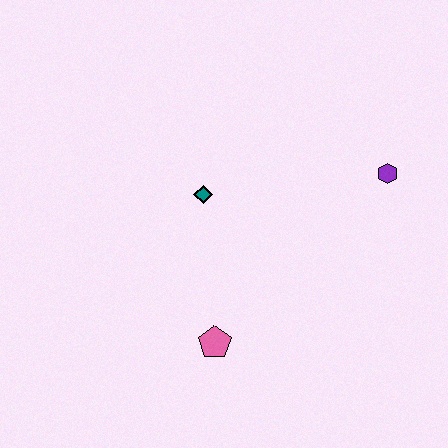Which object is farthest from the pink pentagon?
The purple hexagon is farthest from the pink pentagon.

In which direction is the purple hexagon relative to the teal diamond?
The purple hexagon is to the right of the teal diamond.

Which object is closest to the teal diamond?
The pink pentagon is closest to the teal diamond.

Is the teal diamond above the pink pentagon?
Yes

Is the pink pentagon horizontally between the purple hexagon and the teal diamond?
Yes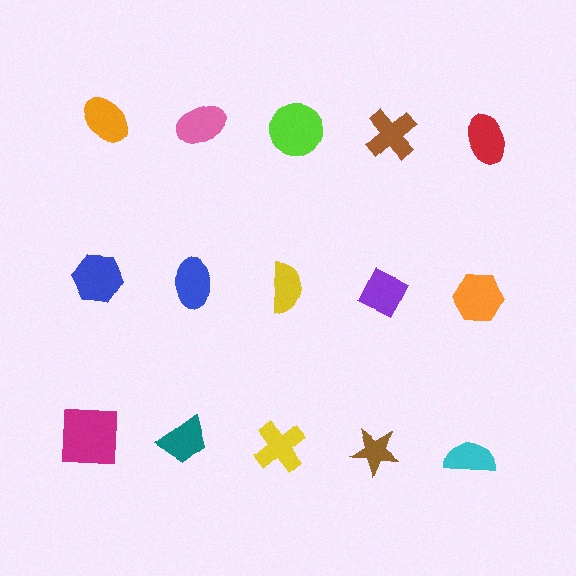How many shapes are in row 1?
5 shapes.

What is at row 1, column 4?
A brown cross.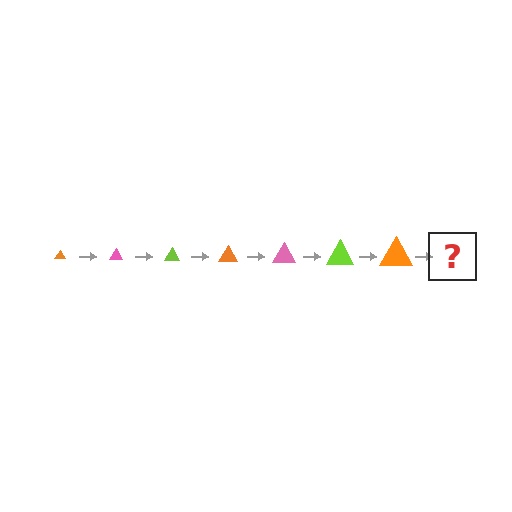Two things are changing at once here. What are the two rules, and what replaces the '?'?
The two rules are that the triangle grows larger each step and the color cycles through orange, pink, and lime. The '?' should be a pink triangle, larger than the previous one.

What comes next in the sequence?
The next element should be a pink triangle, larger than the previous one.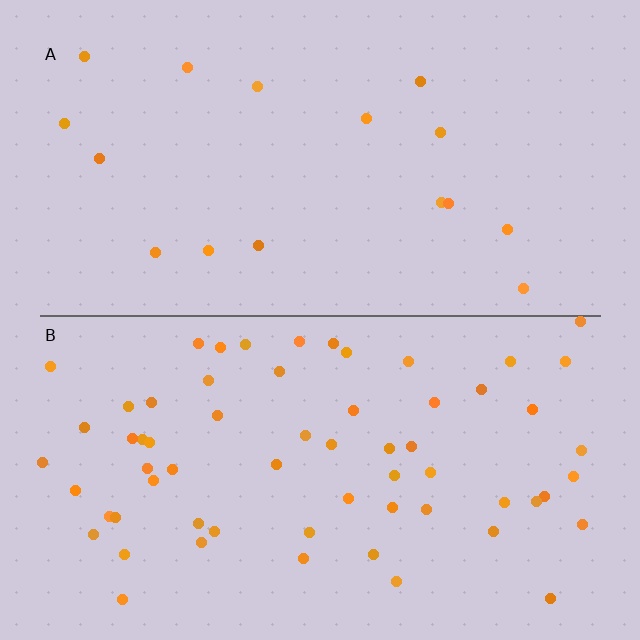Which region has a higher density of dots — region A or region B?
B (the bottom).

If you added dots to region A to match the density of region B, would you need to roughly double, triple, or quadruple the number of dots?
Approximately quadruple.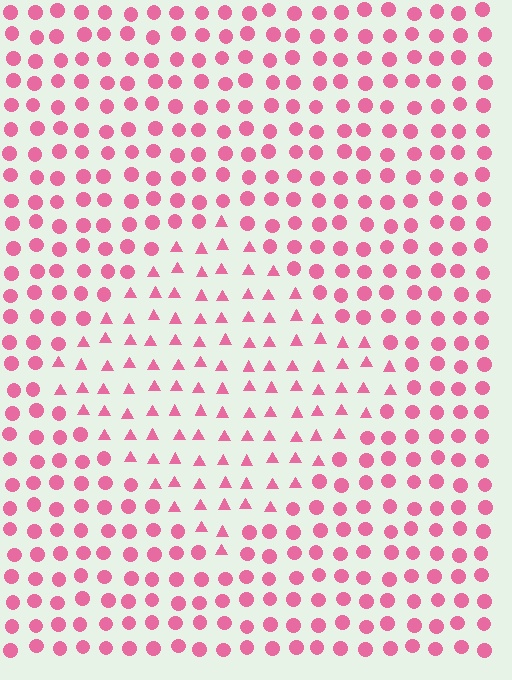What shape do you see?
I see a diamond.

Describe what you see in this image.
The image is filled with small pink elements arranged in a uniform grid. A diamond-shaped region contains triangles, while the surrounding area contains circles. The boundary is defined purely by the change in element shape.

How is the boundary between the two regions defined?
The boundary is defined by a change in element shape: triangles inside vs. circles outside. All elements share the same color and spacing.